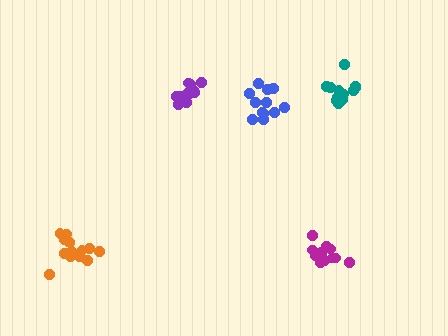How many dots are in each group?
Group 1: 12 dots, Group 2: 13 dots, Group 3: 14 dots, Group 4: 15 dots, Group 5: 13 dots (67 total).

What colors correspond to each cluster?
The clusters are colored: magenta, teal, purple, orange, blue.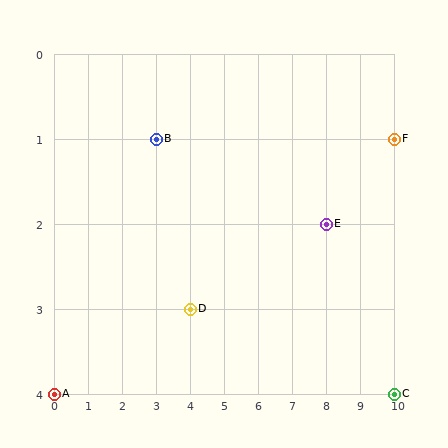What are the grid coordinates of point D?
Point D is at grid coordinates (4, 3).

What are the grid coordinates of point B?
Point B is at grid coordinates (3, 1).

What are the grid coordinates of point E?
Point E is at grid coordinates (8, 2).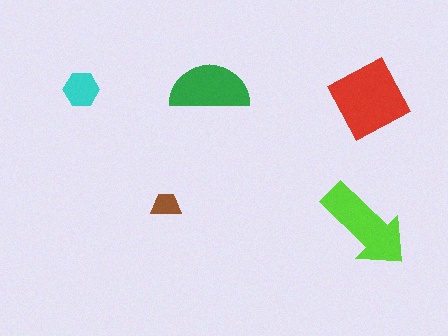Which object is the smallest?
The brown trapezoid.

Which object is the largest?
The red square.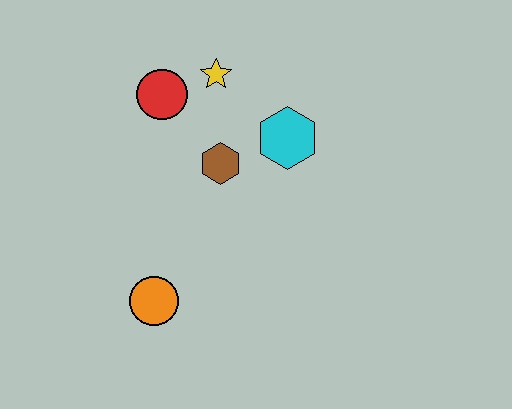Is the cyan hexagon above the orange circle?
Yes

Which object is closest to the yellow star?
The red circle is closest to the yellow star.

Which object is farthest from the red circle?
The orange circle is farthest from the red circle.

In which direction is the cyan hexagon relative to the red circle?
The cyan hexagon is to the right of the red circle.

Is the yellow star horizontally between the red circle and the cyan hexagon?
Yes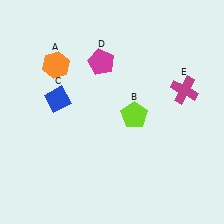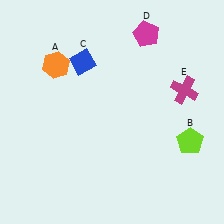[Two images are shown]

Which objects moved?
The objects that moved are: the lime pentagon (B), the blue diamond (C), the magenta pentagon (D).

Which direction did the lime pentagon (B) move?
The lime pentagon (B) moved right.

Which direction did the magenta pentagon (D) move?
The magenta pentagon (D) moved right.